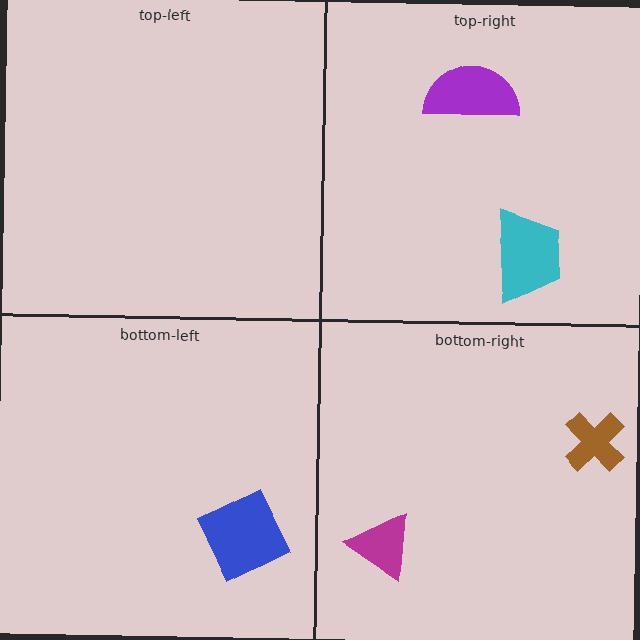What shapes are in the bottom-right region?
The brown cross, the magenta triangle.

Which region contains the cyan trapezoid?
The top-right region.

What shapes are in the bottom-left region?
The blue square.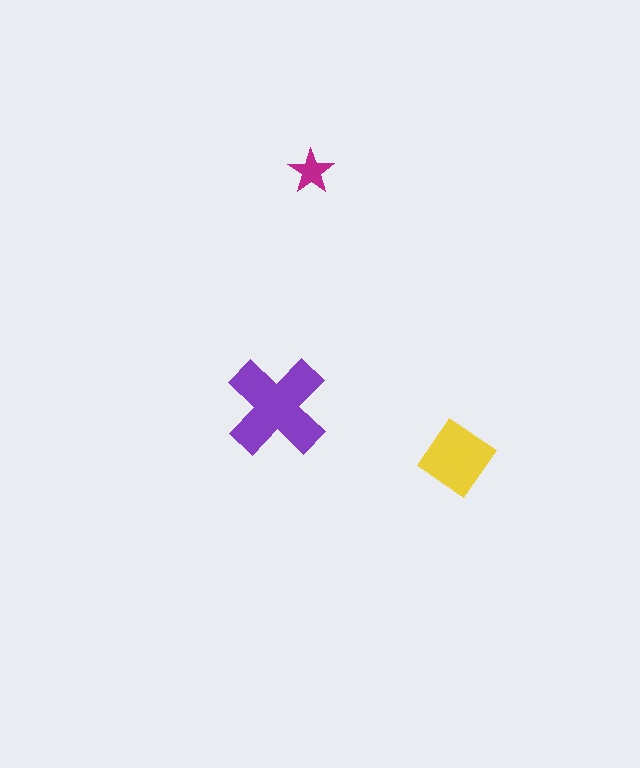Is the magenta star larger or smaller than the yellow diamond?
Smaller.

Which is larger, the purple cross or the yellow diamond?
The purple cross.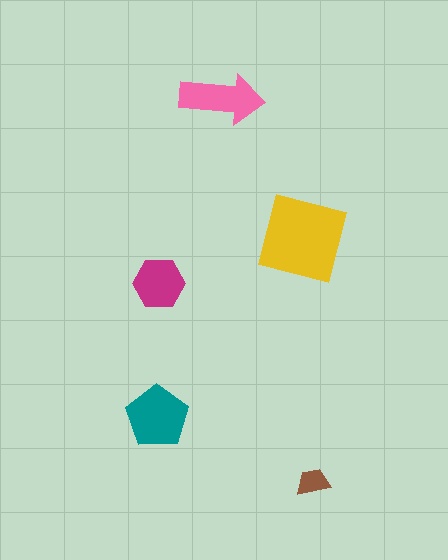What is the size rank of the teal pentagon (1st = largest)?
2nd.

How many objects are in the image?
There are 5 objects in the image.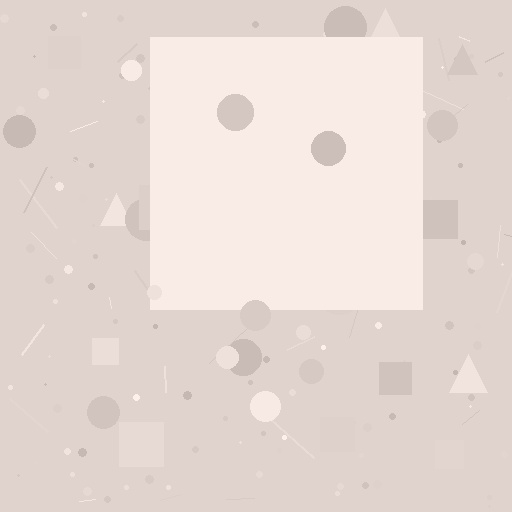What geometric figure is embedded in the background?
A square is embedded in the background.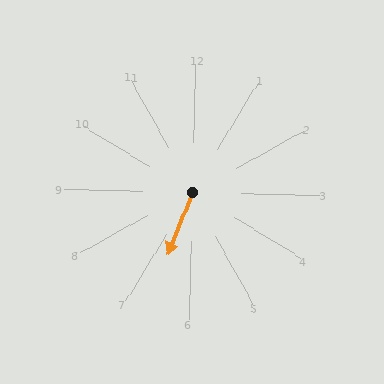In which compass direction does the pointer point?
South.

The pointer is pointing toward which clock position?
Roughly 7 o'clock.